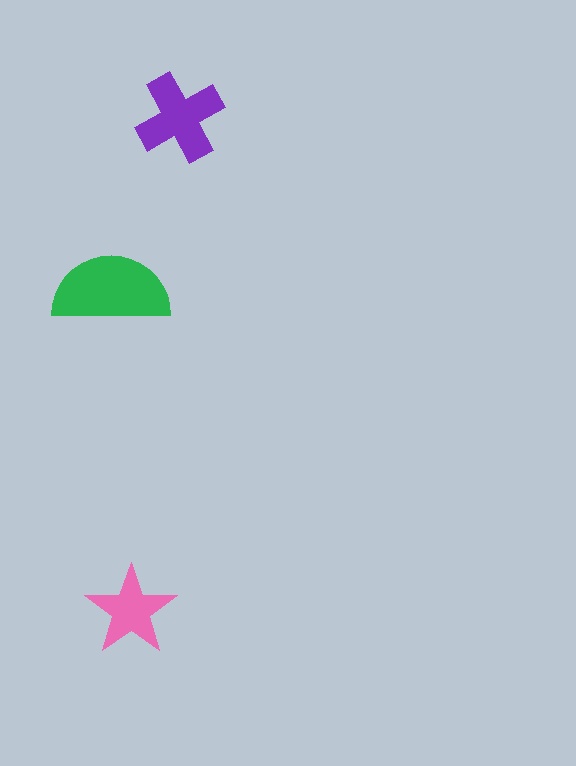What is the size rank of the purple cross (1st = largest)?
2nd.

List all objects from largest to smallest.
The green semicircle, the purple cross, the pink star.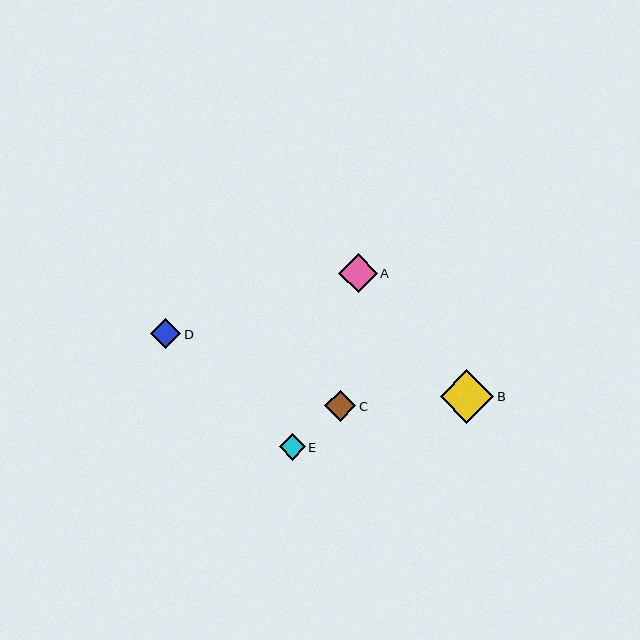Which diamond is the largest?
Diamond B is the largest with a size of approximately 54 pixels.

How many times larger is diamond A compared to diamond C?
Diamond A is approximately 1.3 times the size of diamond C.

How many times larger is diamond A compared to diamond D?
Diamond A is approximately 1.3 times the size of diamond D.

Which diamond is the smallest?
Diamond E is the smallest with a size of approximately 26 pixels.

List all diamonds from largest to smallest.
From largest to smallest: B, A, C, D, E.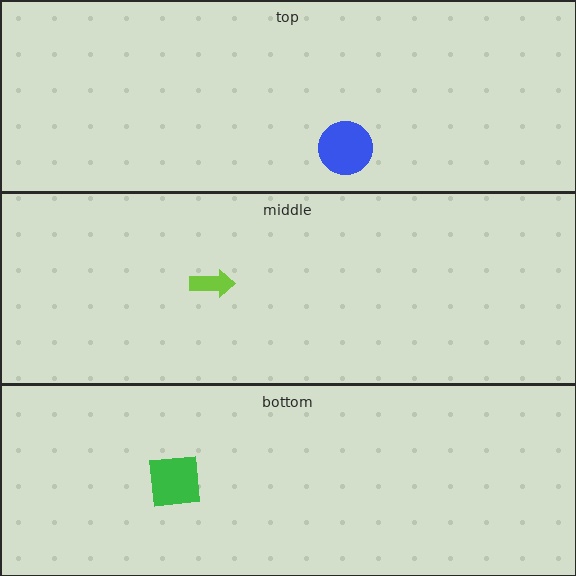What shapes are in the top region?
The blue circle.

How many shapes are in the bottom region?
1.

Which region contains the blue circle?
The top region.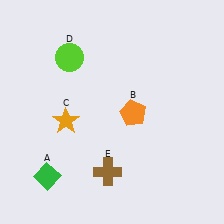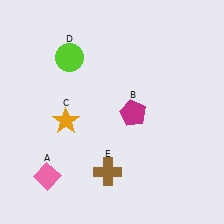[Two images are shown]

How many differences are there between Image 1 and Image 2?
There are 2 differences between the two images.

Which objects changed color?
A changed from green to pink. B changed from orange to magenta.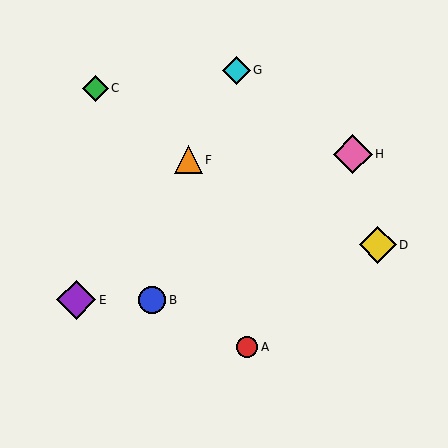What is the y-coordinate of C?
Object C is at y≈88.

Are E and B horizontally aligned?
Yes, both are at y≈300.